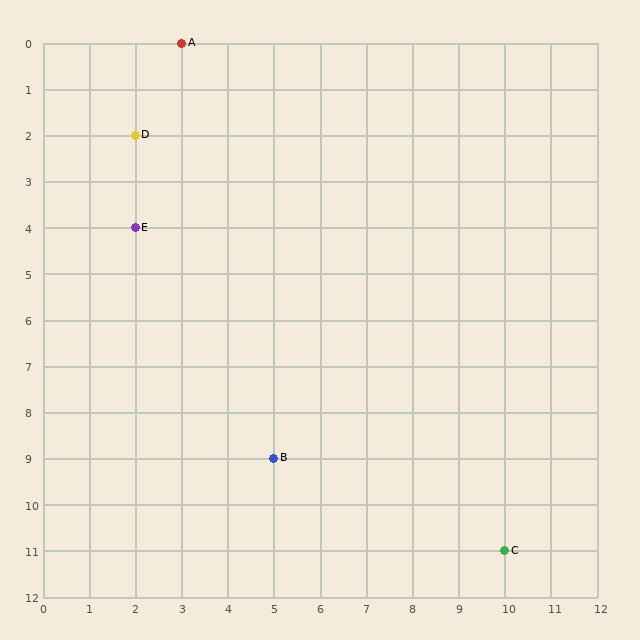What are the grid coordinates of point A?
Point A is at grid coordinates (3, 0).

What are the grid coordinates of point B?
Point B is at grid coordinates (5, 9).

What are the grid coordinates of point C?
Point C is at grid coordinates (10, 11).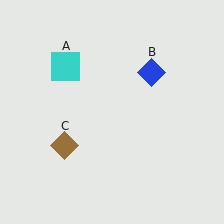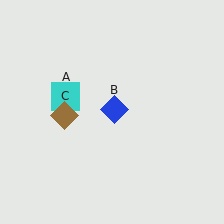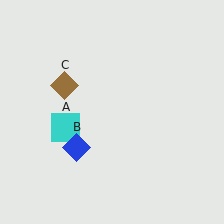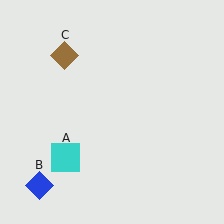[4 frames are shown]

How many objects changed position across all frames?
3 objects changed position: cyan square (object A), blue diamond (object B), brown diamond (object C).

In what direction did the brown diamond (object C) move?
The brown diamond (object C) moved up.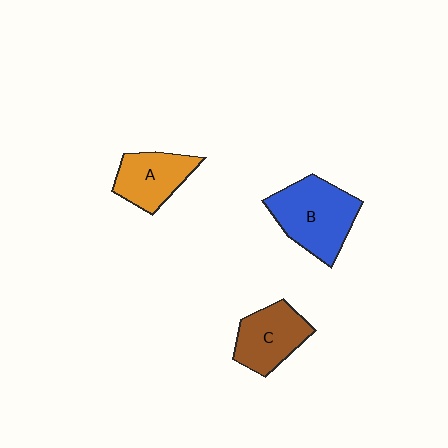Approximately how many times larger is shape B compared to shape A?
Approximately 1.5 times.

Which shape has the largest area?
Shape B (blue).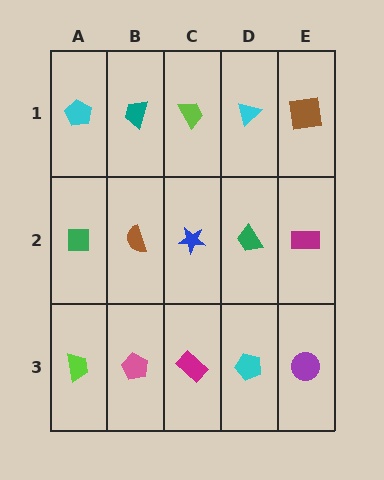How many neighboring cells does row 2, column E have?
3.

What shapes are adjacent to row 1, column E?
A magenta rectangle (row 2, column E), a cyan triangle (row 1, column D).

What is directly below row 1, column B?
A brown semicircle.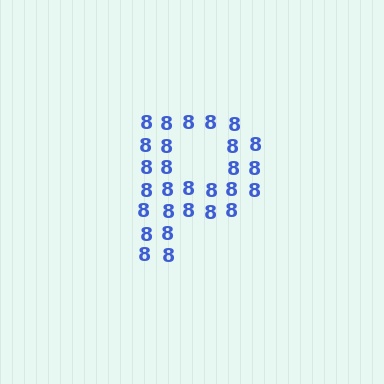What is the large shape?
The large shape is the letter P.